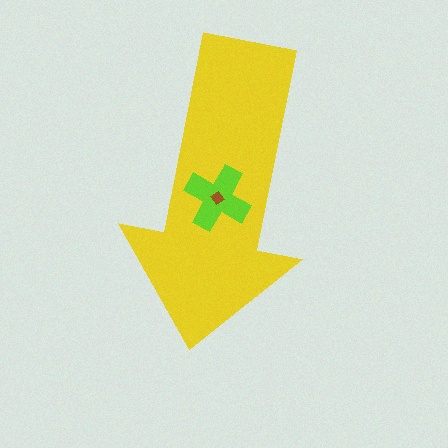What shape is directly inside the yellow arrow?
The lime cross.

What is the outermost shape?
The yellow arrow.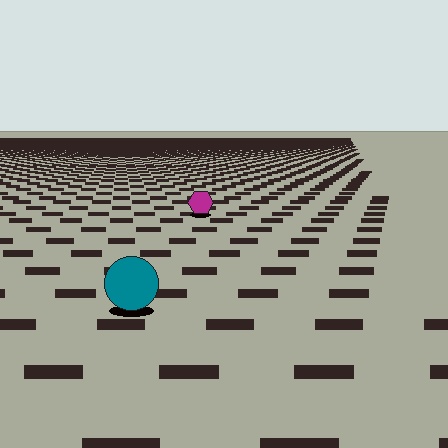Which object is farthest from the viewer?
The magenta hexagon is farthest from the viewer. It appears smaller and the ground texture around it is denser.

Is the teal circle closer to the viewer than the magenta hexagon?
Yes. The teal circle is closer — you can tell from the texture gradient: the ground texture is coarser near it.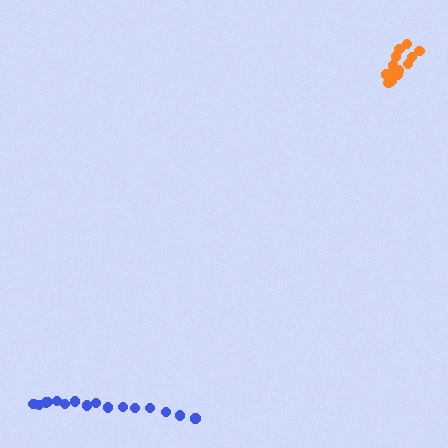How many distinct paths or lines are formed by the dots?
There are 2 distinct paths.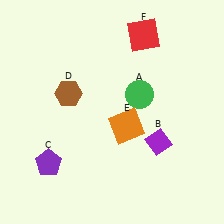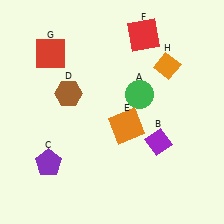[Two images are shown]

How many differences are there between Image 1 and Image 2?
There are 2 differences between the two images.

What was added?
A red square (G), an orange diamond (H) were added in Image 2.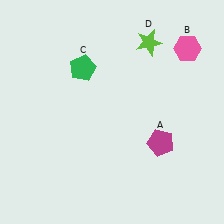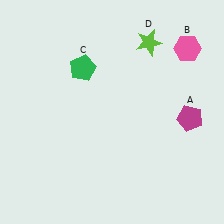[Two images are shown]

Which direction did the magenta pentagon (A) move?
The magenta pentagon (A) moved right.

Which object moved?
The magenta pentagon (A) moved right.